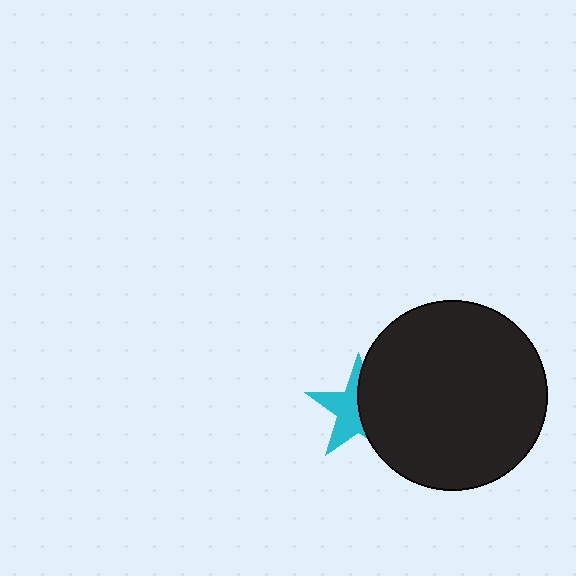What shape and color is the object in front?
The object in front is a black circle.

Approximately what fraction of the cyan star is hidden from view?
Roughly 48% of the cyan star is hidden behind the black circle.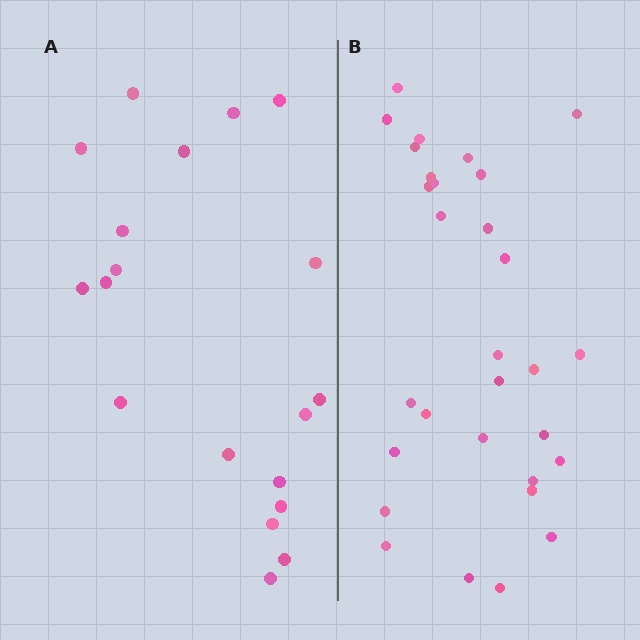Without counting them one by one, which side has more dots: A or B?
Region B (the right region) has more dots.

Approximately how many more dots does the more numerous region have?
Region B has roughly 12 or so more dots than region A.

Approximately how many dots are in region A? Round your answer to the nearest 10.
About 20 dots. (The exact count is 19, which rounds to 20.)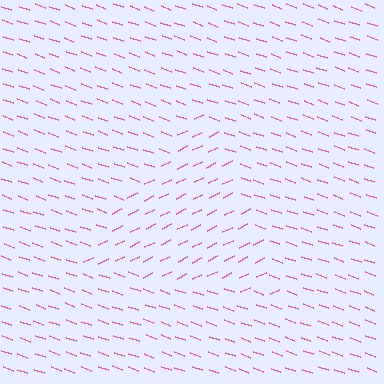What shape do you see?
I see a triangle.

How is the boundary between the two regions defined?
The boundary is defined purely by a change in line orientation (approximately 45 degrees difference). All lines are the same color and thickness.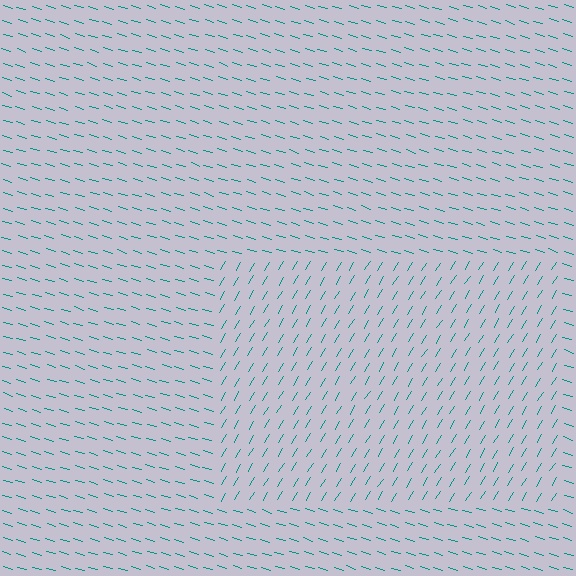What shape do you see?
I see a rectangle.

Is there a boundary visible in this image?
Yes, there is a texture boundary formed by a change in line orientation.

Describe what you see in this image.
The image is filled with small teal line segments. A rectangle region in the image has lines oriented differently from the surrounding lines, creating a visible texture boundary.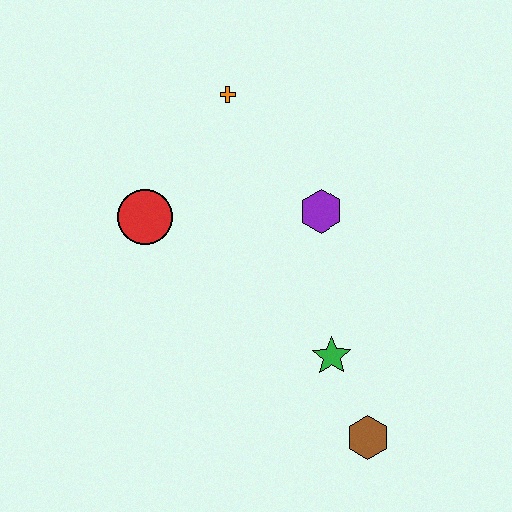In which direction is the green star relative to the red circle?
The green star is to the right of the red circle.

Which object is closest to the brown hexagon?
The green star is closest to the brown hexagon.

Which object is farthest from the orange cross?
The brown hexagon is farthest from the orange cross.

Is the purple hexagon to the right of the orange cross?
Yes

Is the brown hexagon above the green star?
No